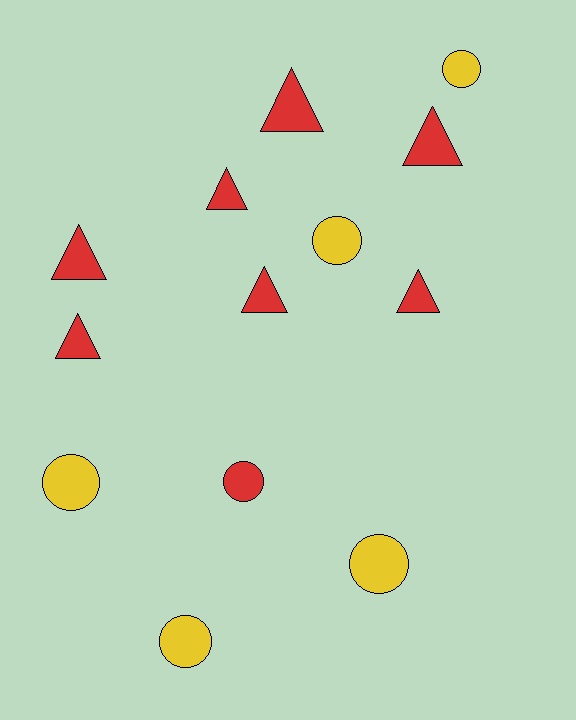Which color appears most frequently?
Red, with 8 objects.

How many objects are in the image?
There are 13 objects.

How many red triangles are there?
There are 7 red triangles.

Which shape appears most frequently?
Triangle, with 7 objects.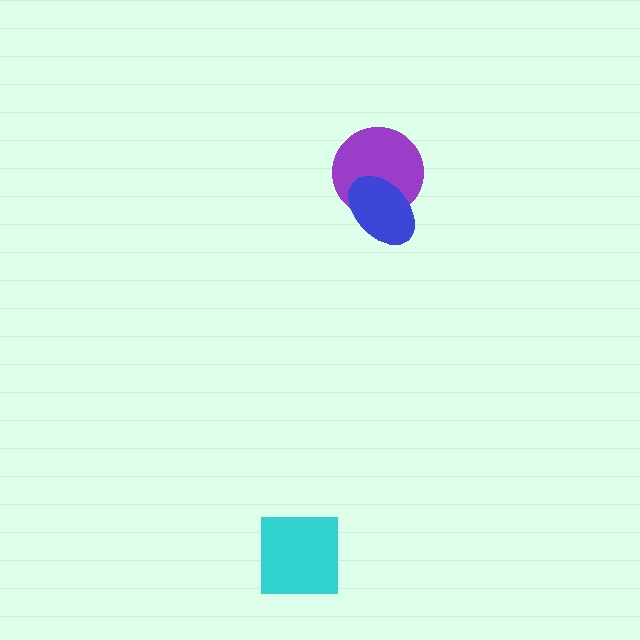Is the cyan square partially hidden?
No, no other shape covers it.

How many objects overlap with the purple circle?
1 object overlaps with the purple circle.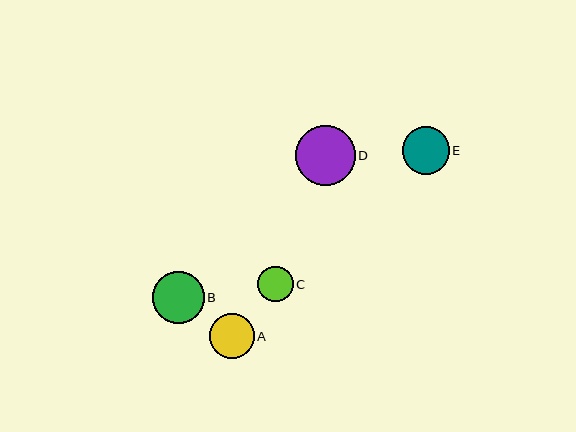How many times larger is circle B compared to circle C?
Circle B is approximately 1.5 times the size of circle C.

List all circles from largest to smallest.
From largest to smallest: D, B, E, A, C.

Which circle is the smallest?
Circle C is the smallest with a size of approximately 35 pixels.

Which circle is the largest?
Circle D is the largest with a size of approximately 60 pixels.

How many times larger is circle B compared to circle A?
Circle B is approximately 1.2 times the size of circle A.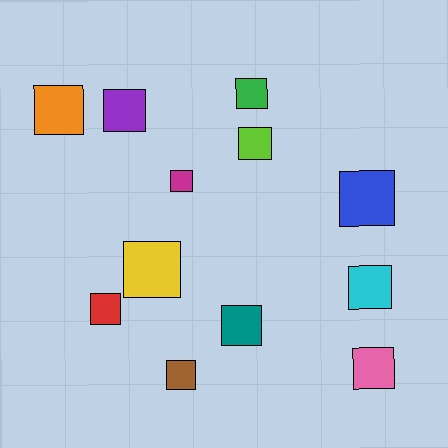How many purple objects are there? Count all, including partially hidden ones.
There is 1 purple object.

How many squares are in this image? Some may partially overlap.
There are 12 squares.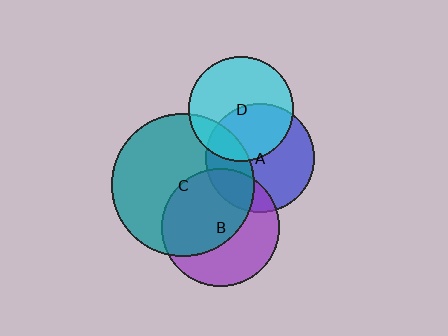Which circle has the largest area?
Circle C (teal).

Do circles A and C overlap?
Yes.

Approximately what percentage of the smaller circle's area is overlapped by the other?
Approximately 30%.